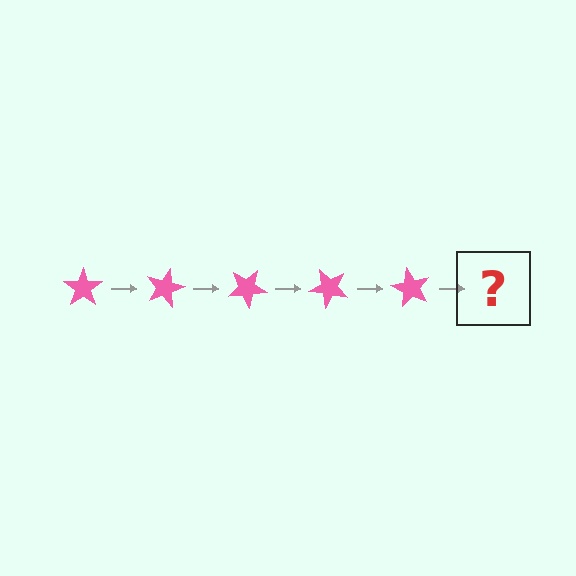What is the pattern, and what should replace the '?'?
The pattern is that the star rotates 15 degrees each step. The '?' should be a pink star rotated 75 degrees.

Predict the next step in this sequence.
The next step is a pink star rotated 75 degrees.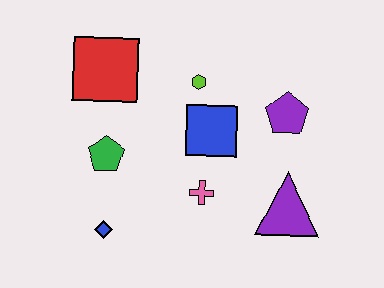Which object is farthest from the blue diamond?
The purple pentagon is farthest from the blue diamond.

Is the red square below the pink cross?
No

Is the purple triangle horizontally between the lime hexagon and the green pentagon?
No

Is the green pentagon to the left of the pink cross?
Yes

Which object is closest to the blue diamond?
The green pentagon is closest to the blue diamond.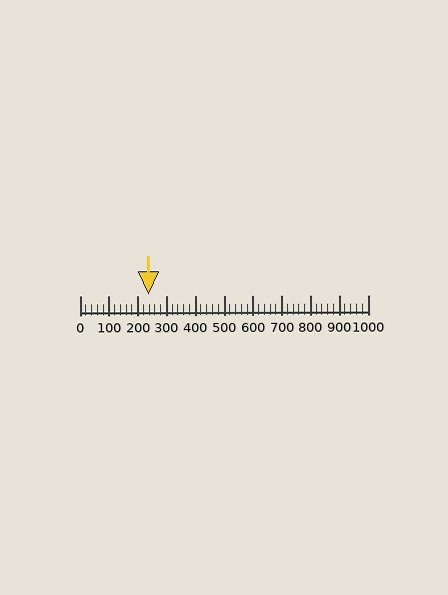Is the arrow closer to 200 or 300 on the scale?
The arrow is closer to 200.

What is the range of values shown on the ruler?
The ruler shows values from 0 to 1000.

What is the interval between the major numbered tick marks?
The major tick marks are spaced 100 units apart.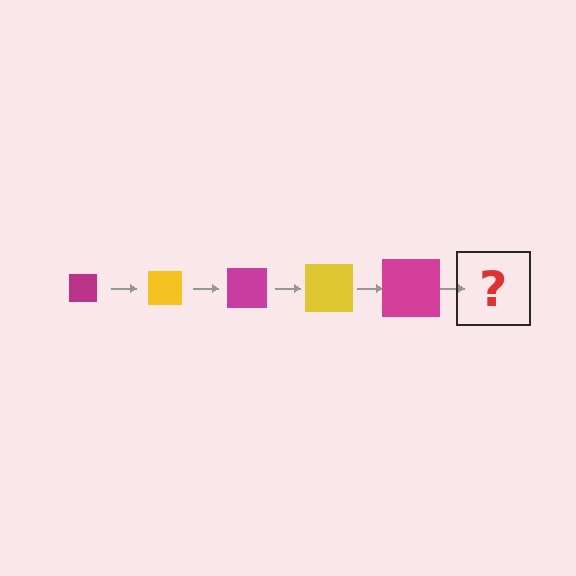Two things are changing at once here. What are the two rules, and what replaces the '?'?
The two rules are that the square grows larger each step and the color cycles through magenta and yellow. The '?' should be a yellow square, larger than the previous one.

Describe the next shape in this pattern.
It should be a yellow square, larger than the previous one.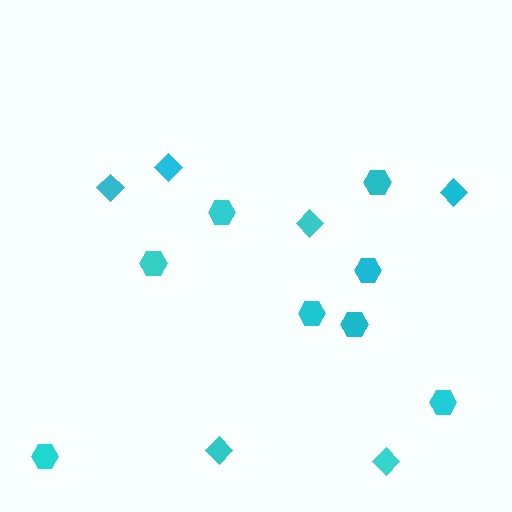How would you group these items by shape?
There are 2 groups: one group of diamonds (6) and one group of hexagons (8).